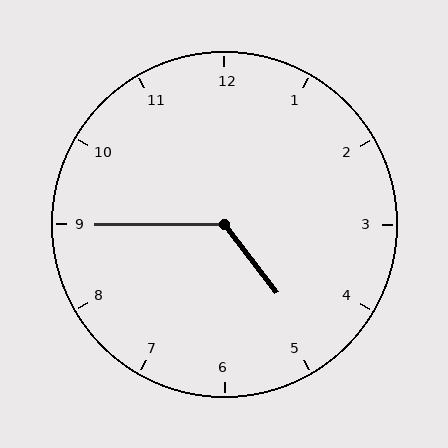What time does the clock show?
4:45.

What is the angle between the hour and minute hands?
Approximately 128 degrees.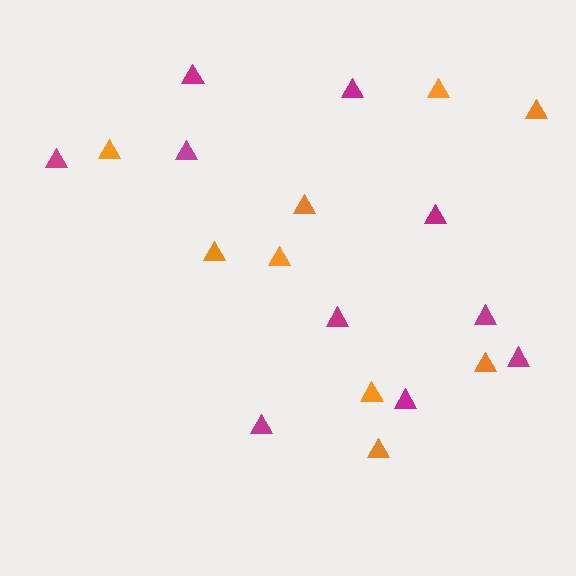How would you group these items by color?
There are 2 groups: one group of magenta triangles (10) and one group of orange triangles (9).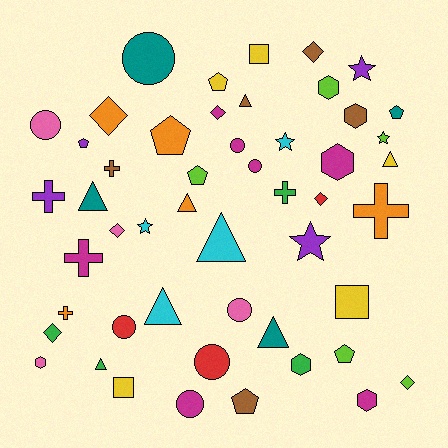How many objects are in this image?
There are 50 objects.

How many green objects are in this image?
There are 4 green objects.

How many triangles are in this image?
There are 8 triangles.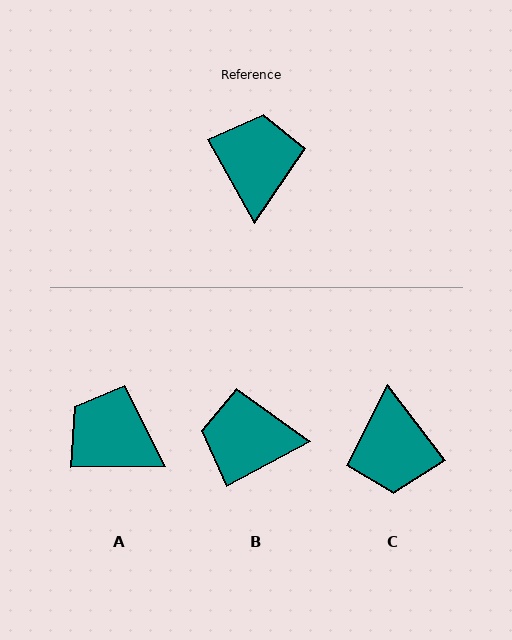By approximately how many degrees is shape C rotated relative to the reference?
Approximately 172 degrees clockwise.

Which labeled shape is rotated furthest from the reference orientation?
C, about 172 degrees away.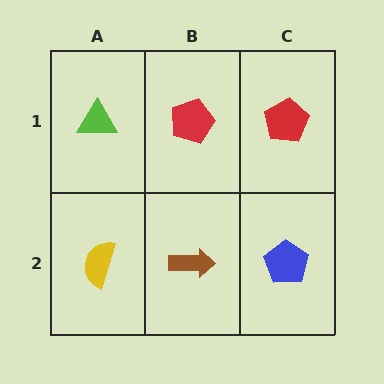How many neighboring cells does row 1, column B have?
3.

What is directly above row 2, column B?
A red pentagon.